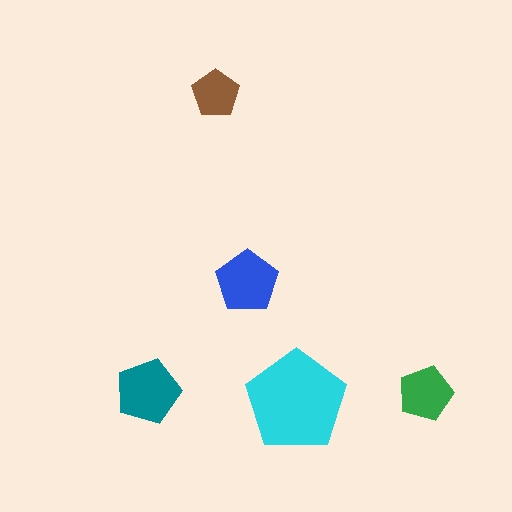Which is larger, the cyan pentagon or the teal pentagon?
The cyan one.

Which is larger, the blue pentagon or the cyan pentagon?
The cyan one.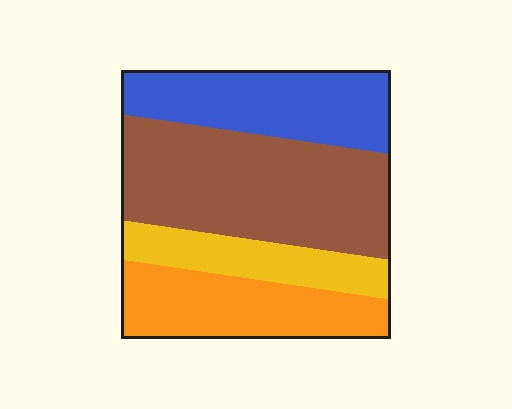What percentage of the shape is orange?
Orange takes up less than a quarter of the shape.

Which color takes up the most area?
Brown, at roughly 40%.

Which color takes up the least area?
Yellow, at roughly 15%.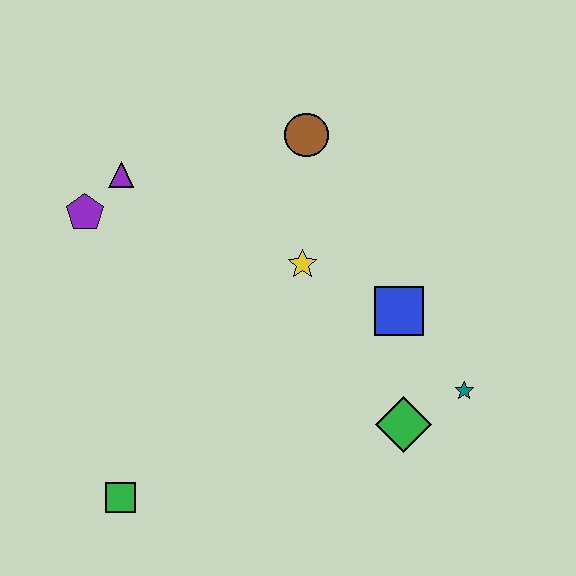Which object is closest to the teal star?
The green diamond is closest to the teal star.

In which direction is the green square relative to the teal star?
The green square is to the left of the teal star.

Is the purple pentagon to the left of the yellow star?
Yes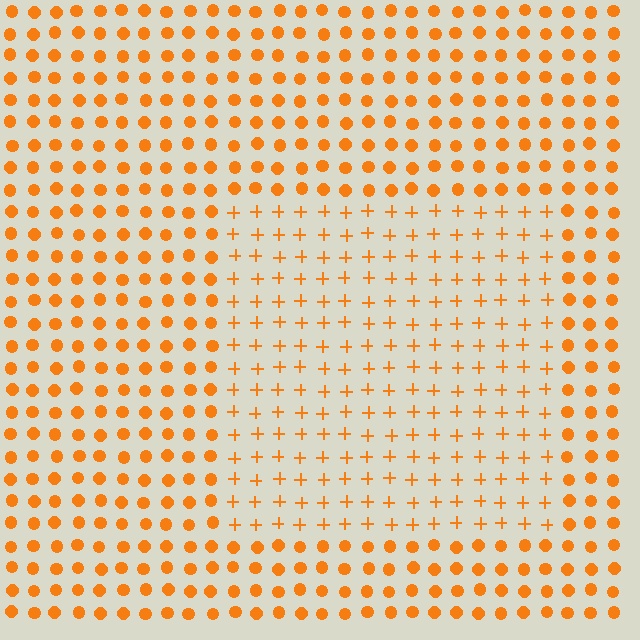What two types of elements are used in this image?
The image uses plus signs inside the rectangle region and circles outside it.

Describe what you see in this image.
The image is filled with small orange elements arranged in a uniform grid. A rectangle-shaped region contains plus signs, while the surrounding area contains circles. The boundary is defined purely by the change in element shape.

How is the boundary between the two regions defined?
The boundary is defined by a change in element shape: plus signs inside vs. circles outside. All elements share the same color and spacing.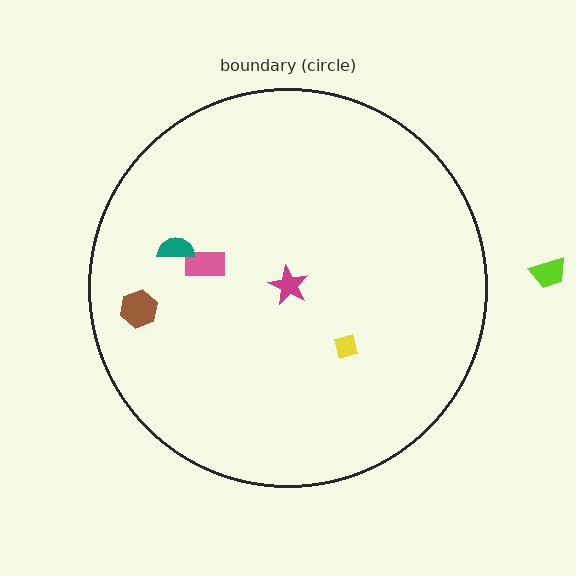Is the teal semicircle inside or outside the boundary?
Inside.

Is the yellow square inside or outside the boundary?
Inside.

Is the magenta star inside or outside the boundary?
Inside.